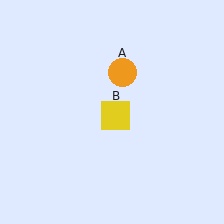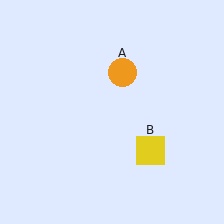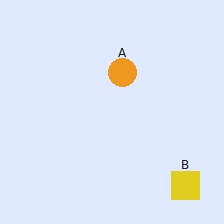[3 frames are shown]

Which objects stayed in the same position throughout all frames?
Orange circle (object A) remained stationary.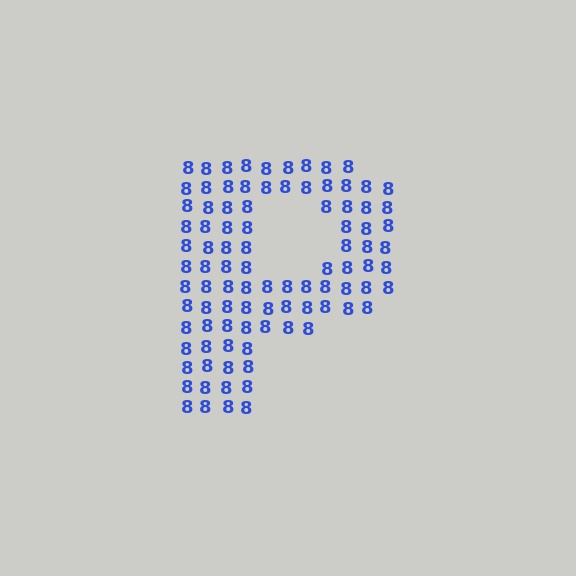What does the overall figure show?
The overall figure shows the letter P.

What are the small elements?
The small elements are digit 8's.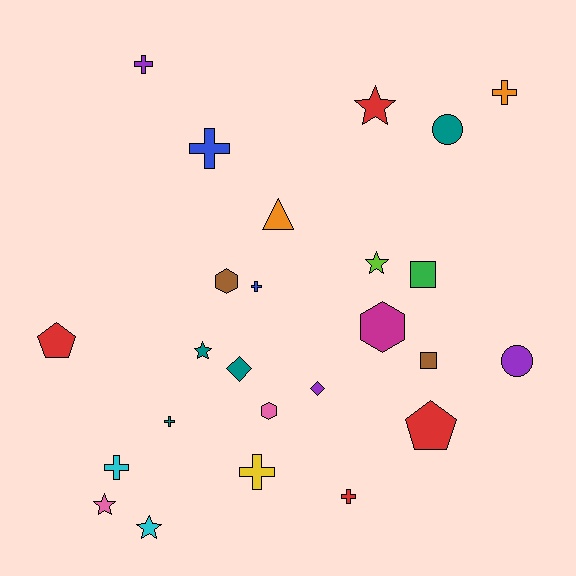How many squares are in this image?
There are 2 squares.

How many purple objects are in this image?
There are 3 purple objects.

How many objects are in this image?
There are 25 objects.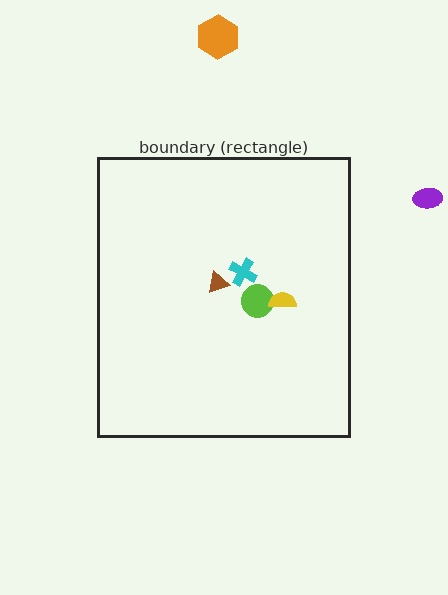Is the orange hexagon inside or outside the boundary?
Outside.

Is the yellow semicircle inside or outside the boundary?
Inside.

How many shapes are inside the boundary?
4 inside, 2 outside.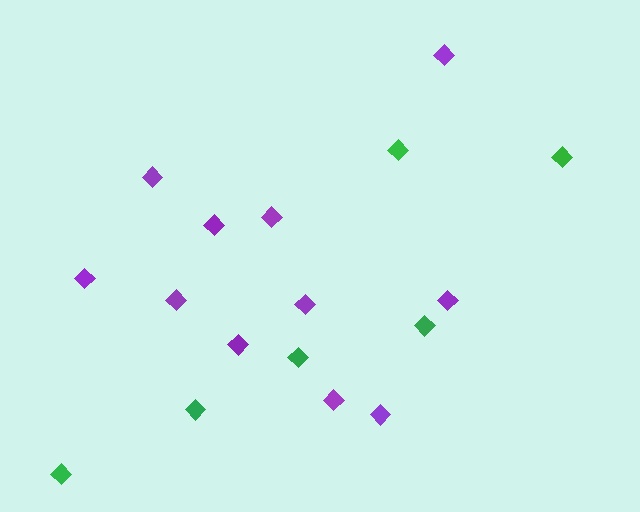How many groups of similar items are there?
There are 2 groups: one group of green diamonds (6) and one group of purple diamonds (11).